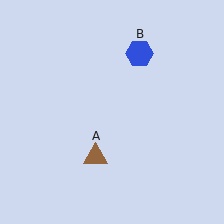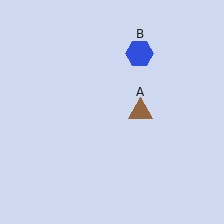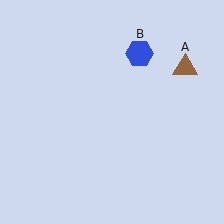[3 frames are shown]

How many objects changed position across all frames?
1 object changed position: brown triangle (object A).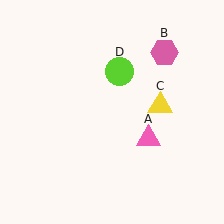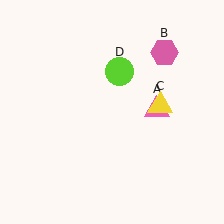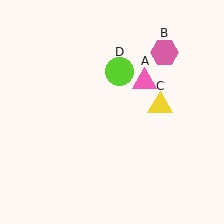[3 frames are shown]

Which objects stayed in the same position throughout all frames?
Pink hexagon (object B) and yellow triangle (object C) and lime circle (object D) remained stationary.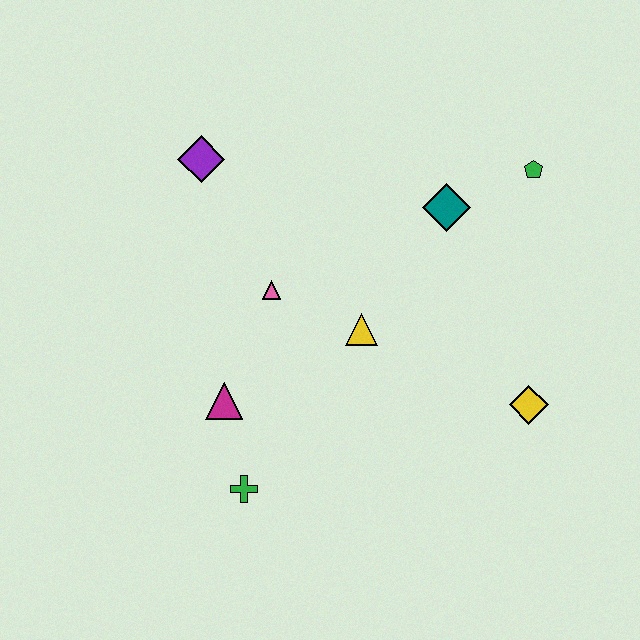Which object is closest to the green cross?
The magenta triangle is closest to the green cross.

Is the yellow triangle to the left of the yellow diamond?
Yes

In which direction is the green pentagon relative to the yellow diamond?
The green pentagon is above the yellow diamond.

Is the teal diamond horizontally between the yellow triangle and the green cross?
No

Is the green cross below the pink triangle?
Yes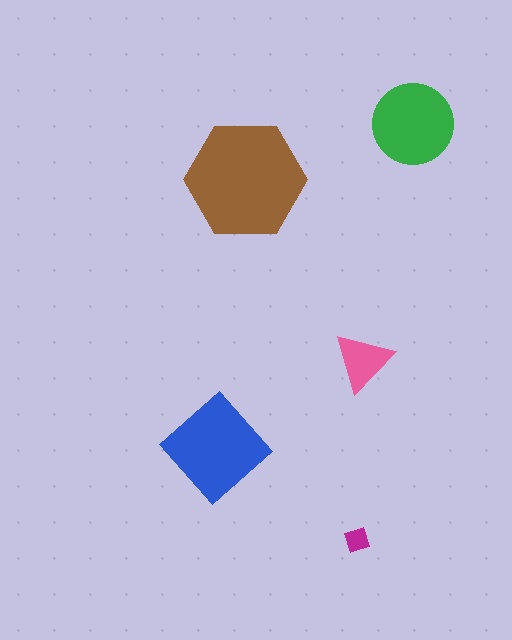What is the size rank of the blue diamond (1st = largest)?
2nd.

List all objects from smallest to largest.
The magenta diamond, the pink triangle, the green circle, the blue diamond, the brown hexagon.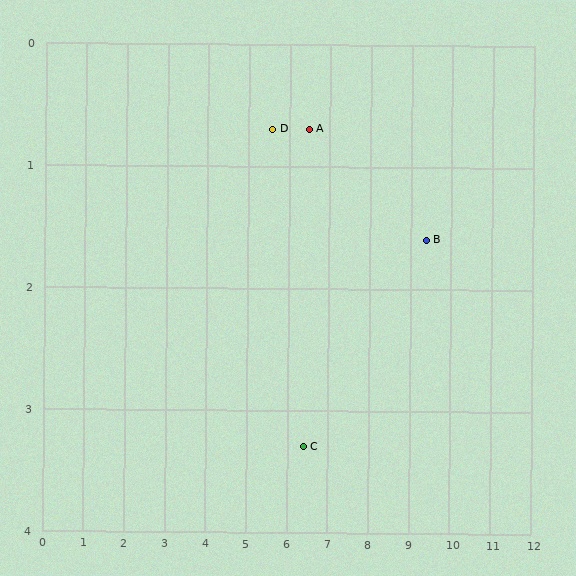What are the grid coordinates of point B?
Point B is at approximately (9.4, 1.6).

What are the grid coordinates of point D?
Point D is at approximately (5.6, 0.7).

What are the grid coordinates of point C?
Point C is at approximately (6.4, 3.3).